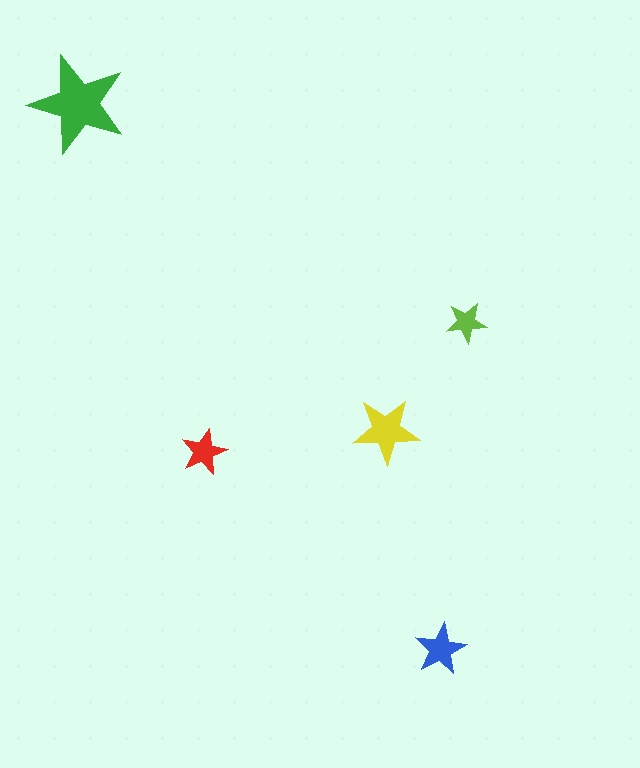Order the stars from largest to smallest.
the green one, the yellow one, the blue one, the red one, the lime one.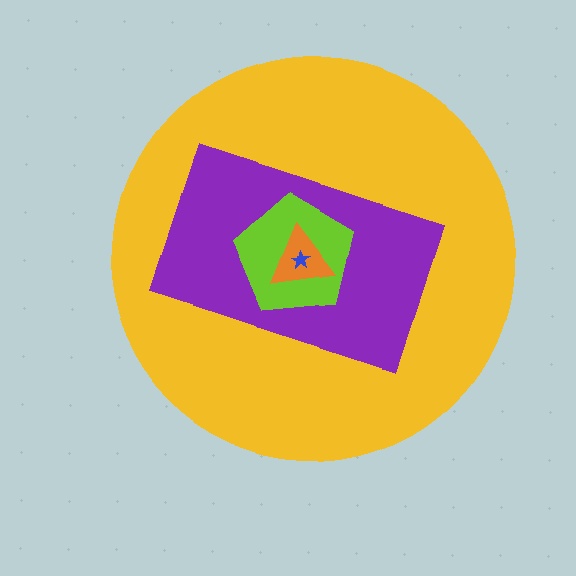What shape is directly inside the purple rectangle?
The lime pentagon.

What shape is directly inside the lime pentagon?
The orange triangle.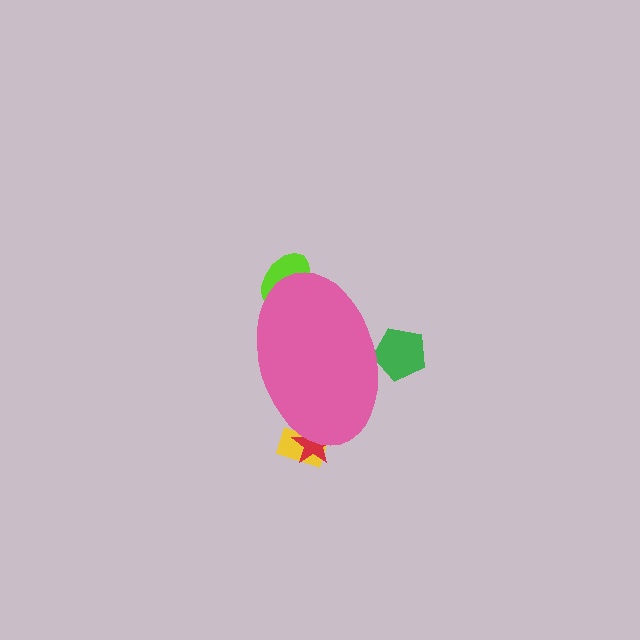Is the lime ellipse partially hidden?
Yes, the lime ellipse is partially hidden behind the pink ellipse.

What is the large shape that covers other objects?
A pink ellipse.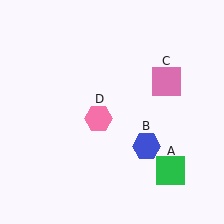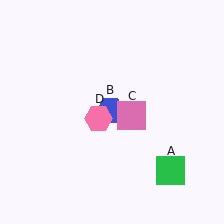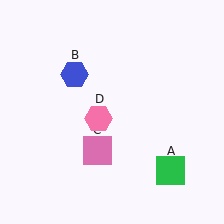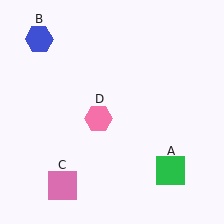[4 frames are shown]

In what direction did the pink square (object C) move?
The pink square (object C) moved down and to the left.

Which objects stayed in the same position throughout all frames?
Green square (object A) and pink hexagon (object D) remained stationary.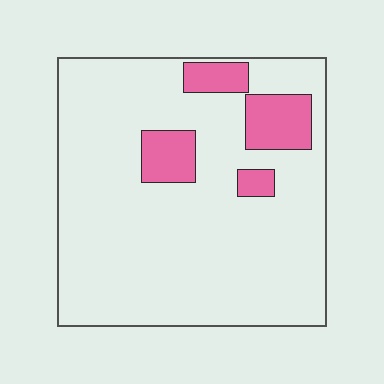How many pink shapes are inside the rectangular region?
4.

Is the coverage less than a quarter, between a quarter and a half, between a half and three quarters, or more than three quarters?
Less than a quarter.